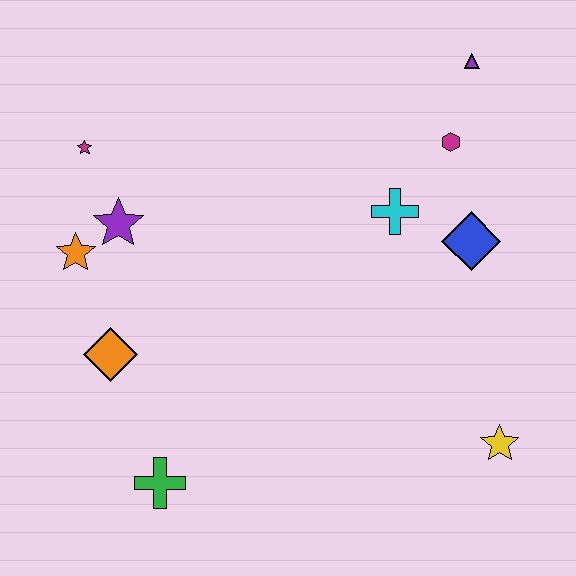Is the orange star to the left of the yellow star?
Yes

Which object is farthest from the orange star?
The yellow star is farthest from the orange star.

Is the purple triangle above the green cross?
Yes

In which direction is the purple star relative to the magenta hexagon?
The purple star is to the left of the magenta hexagon.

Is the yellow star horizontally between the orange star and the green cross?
No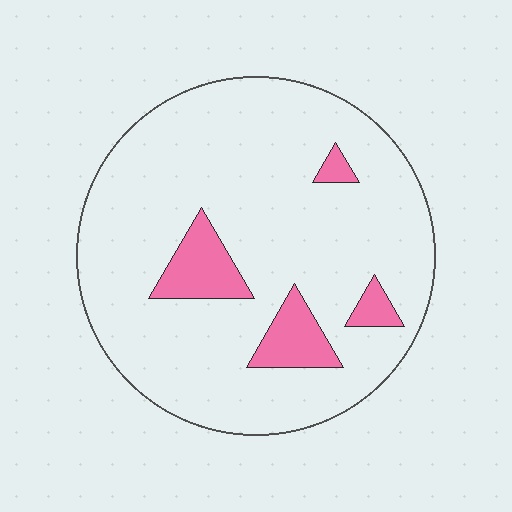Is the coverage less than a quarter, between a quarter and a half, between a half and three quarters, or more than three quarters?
Less than a quarter.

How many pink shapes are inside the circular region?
4.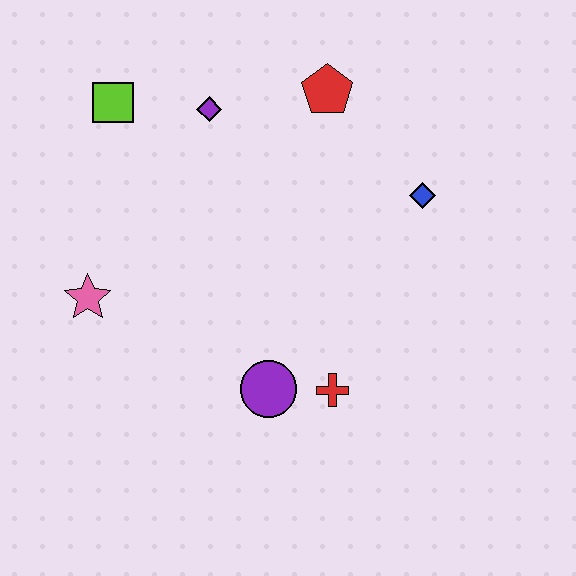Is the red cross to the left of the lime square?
No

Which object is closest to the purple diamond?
The lime square is closest to the purple diamond.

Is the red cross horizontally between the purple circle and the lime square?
No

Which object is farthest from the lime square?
The red cross is farthest from the lime square.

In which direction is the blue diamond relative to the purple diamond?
The blue diamond is to the right of the purple diamond.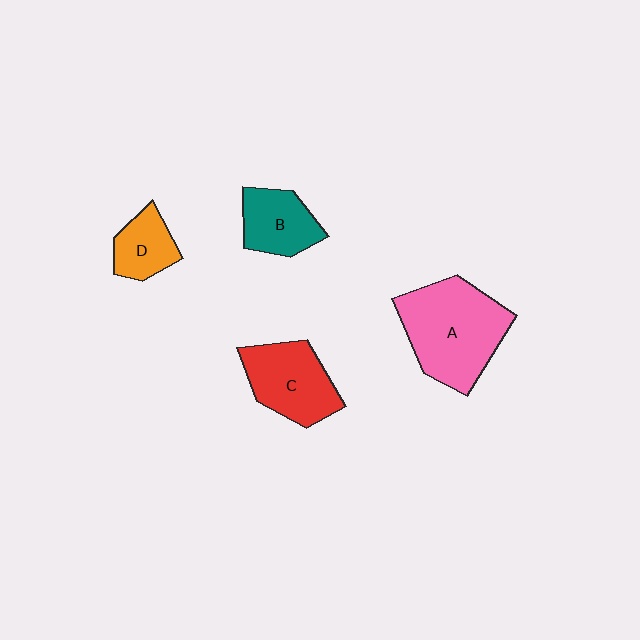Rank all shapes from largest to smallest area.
From largest to smallest: A (pink), C (red), B (teal), D (orange).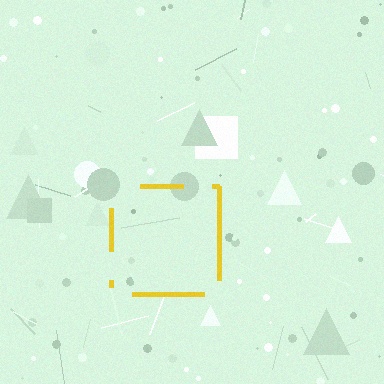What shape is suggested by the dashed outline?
The dashed outline suggests a square.